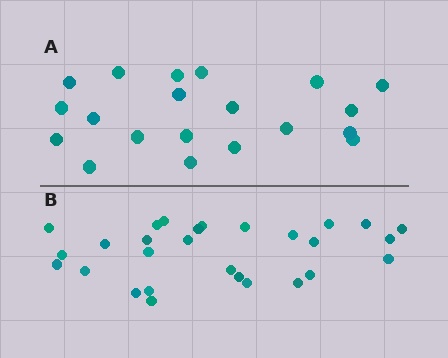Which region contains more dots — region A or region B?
Region B (the bottom region) has more dots.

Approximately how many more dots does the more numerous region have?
Region B has roughly 8 or so more dots than region A.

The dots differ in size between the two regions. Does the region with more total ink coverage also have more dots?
No. Region A has more total ink coverage because its dots are larger, but region B actually contains more individual dots. Total area can be misleading — the number of items is what matters here.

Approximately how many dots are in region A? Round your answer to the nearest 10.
About 20 dots.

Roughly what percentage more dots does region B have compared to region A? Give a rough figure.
About 40% more.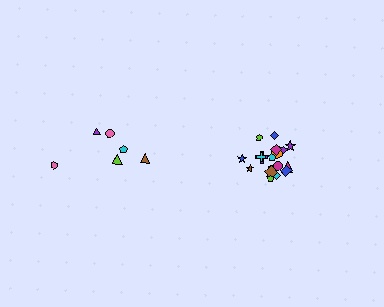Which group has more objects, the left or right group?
The right group.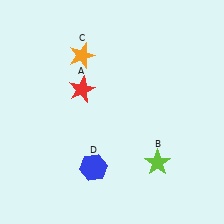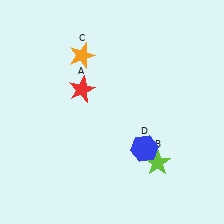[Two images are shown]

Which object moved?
The blue hexagon (D) moved right.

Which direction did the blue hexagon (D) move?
The blue hexagon (D) moved right.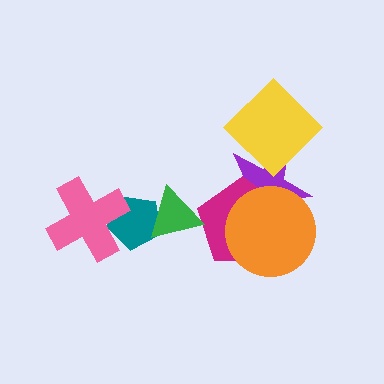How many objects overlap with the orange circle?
2 objects overlap with the orange circle.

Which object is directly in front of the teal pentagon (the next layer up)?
The pink cross is directly in front of the teal pentagon.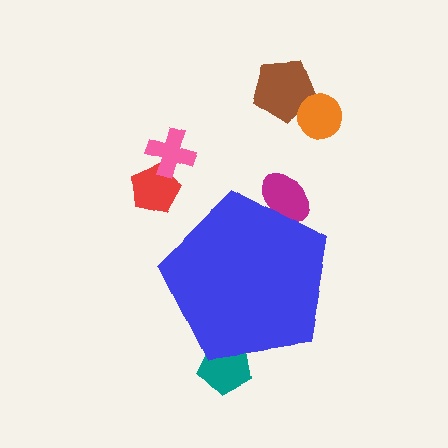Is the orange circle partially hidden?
No, the orange circle is fully visible.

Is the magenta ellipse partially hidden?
Yes, the magenta ellipse is partially hidden behind the blue pentagon.